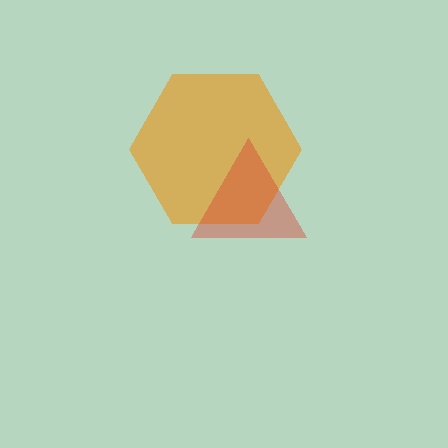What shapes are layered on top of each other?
The layered shapes are: an orange hexagon, a red triangle.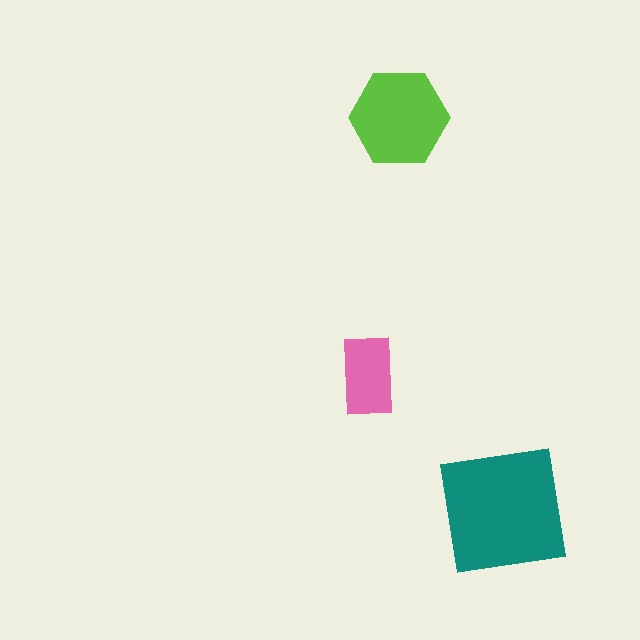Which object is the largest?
The teal square.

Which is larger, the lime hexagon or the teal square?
The teal square.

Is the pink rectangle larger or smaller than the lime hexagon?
Smaller.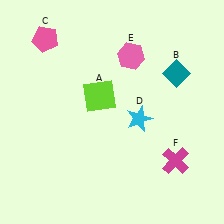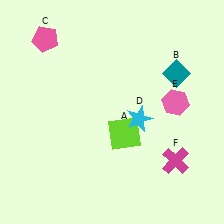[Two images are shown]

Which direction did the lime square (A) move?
The lime square (A) moved down.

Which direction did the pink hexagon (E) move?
The pink hexagon (E) moved down.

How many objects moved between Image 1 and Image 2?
2 objects moved between the two images.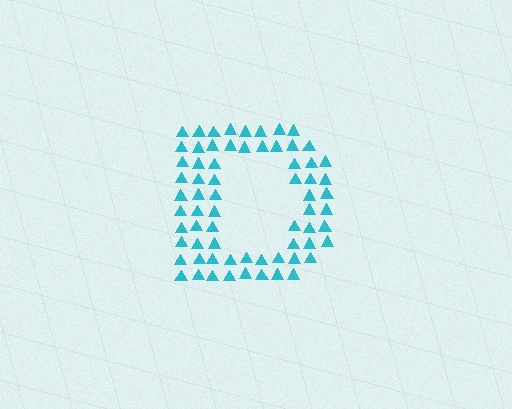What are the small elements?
The small elements are triangles.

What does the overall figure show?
The overall figure shows the letter D.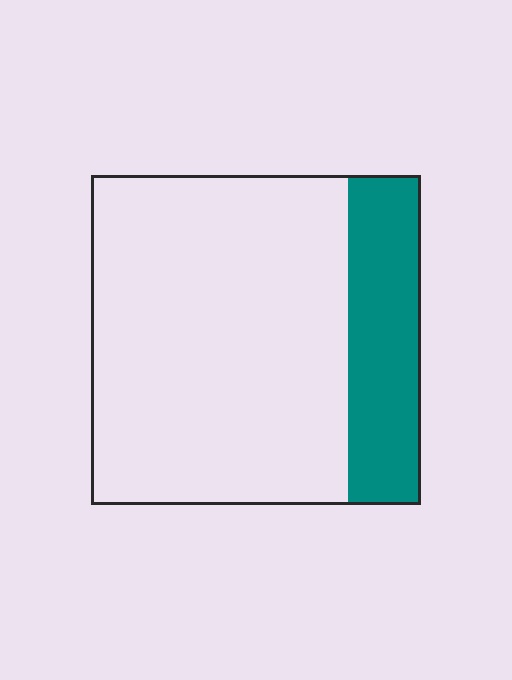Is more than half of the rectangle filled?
No.